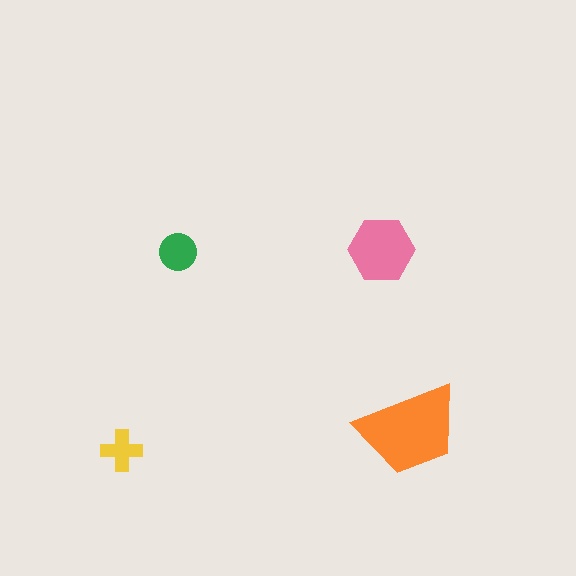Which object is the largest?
The orange trapezoid.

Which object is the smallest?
The yellow cross.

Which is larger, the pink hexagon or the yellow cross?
The pink hexagon.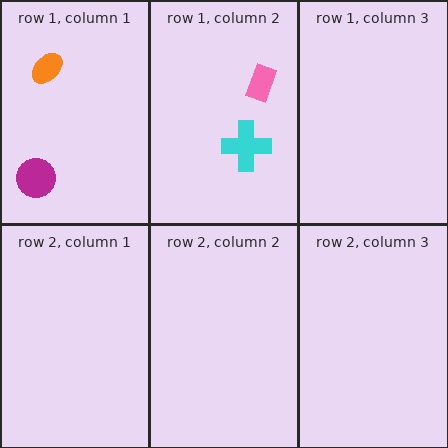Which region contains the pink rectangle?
The row 1, column 2 region.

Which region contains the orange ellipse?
The row 1, column 1 region.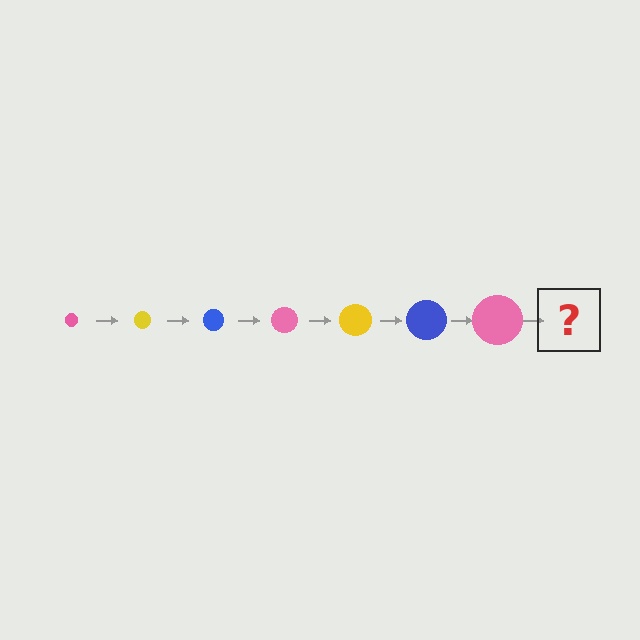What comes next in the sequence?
The next element should be a yellow circle, larger than the previous one.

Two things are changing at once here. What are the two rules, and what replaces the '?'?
The two rules are that the circle grows larger each step and the color cycles through pink, yellow, and blue. The '?' should be a yellow circle, larger than the previous one.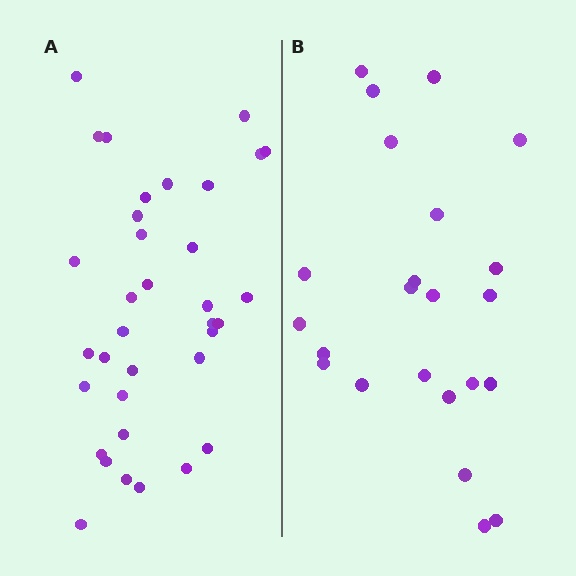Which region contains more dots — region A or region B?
Region A (the left region) has more dots.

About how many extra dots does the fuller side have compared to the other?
Region A has roughly 12 or so more dots than region B.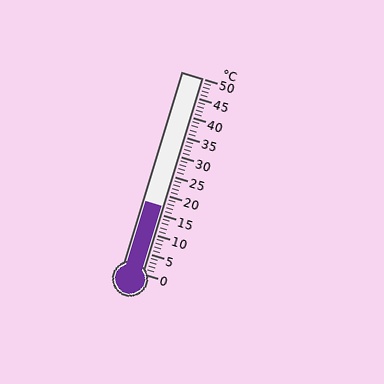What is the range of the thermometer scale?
The thermometer scale ranges from 0°C to 50°C.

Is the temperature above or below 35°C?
The temperature is below 35°C.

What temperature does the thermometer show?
The thermometer shows approximately 17°C.